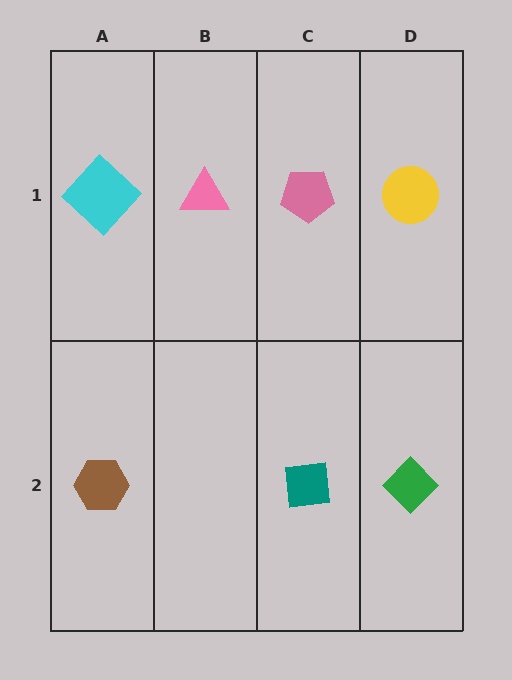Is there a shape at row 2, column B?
No, that cell is empty.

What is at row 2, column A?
A brown hexagon.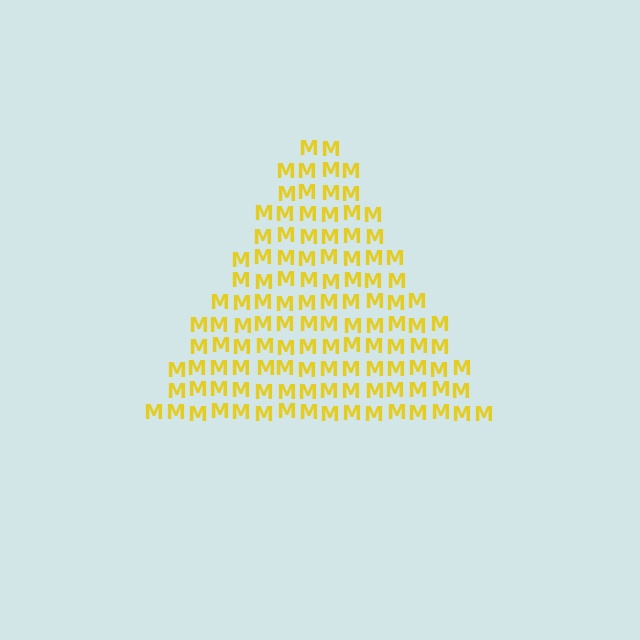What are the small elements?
The small elements are letter M's.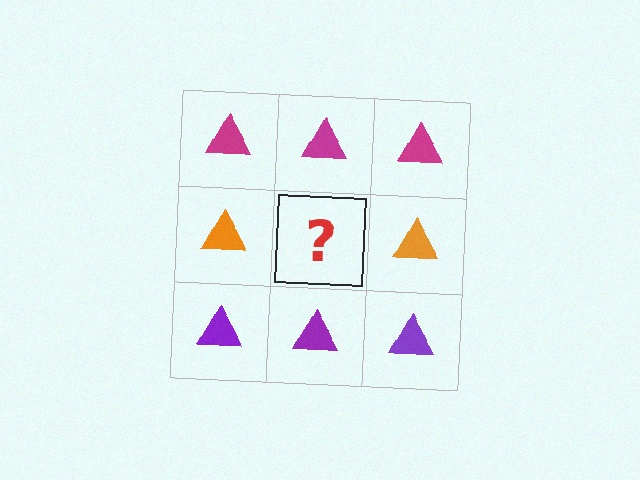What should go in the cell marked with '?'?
The missing cell should contain an orange triangle.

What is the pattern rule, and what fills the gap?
The rule is that each row has a consistent color. The gap should be filled with an orange triangle.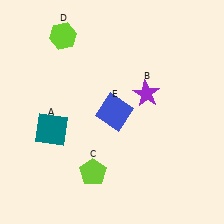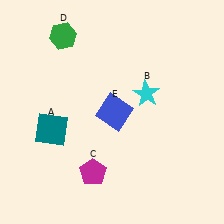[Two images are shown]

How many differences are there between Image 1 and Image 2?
There are 3 differences between the two images.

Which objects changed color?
B changed from purple to cyan. C changed from lime to magenta. D changed from lime to green.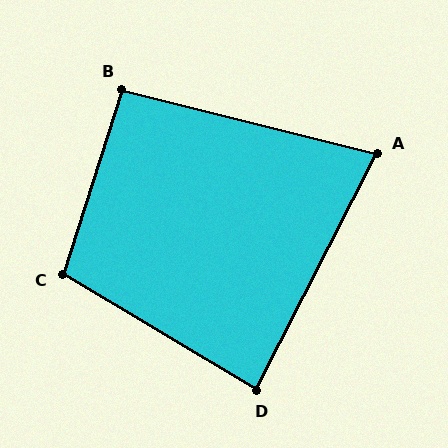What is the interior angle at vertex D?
Approximately 86 degrees (approximately right).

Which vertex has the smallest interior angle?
A, at approximately 77 degrees.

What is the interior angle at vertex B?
Approximately 94 degrees (approximately right).